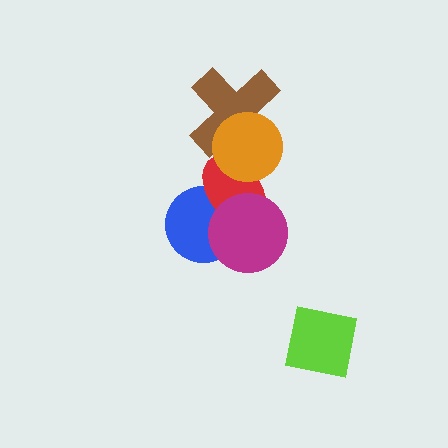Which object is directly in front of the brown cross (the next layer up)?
The red ellipse is directly in front of the brown cross.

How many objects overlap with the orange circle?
2 objects overlap with the orange circle.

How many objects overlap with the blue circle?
2 objects overlap with the blue circle.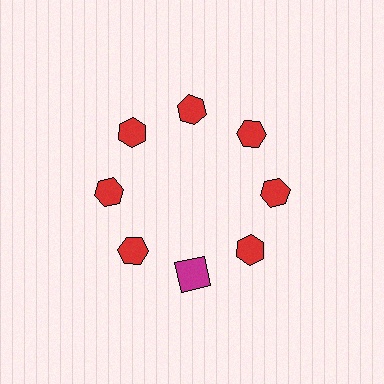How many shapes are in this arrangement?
There are 8 shapes arranged in a ring pattern.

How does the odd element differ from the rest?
It differs in both color (magenta instead of red) and shape (square instead of hexagon).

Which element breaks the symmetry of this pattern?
The magenta square at roughly the 6 o'clock position breaks the symmetry. All other shapes are red hexagons.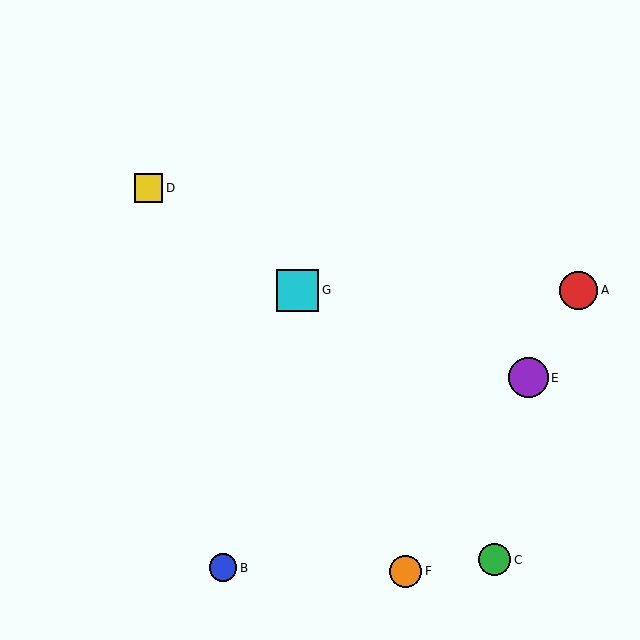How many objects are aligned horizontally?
2 objects (A, G) are aligned horizontally.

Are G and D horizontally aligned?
No, G is at y≈290 and D is at y≈188.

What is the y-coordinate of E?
Object E is at y≈378.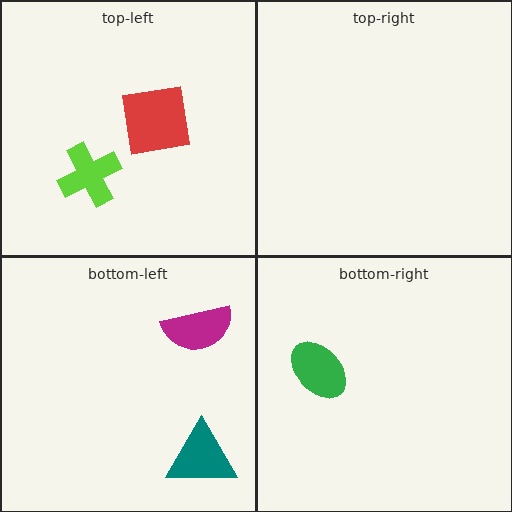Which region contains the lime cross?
The top-left region.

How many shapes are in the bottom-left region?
2.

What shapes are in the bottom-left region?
The teal triangle, the magenta semicircle.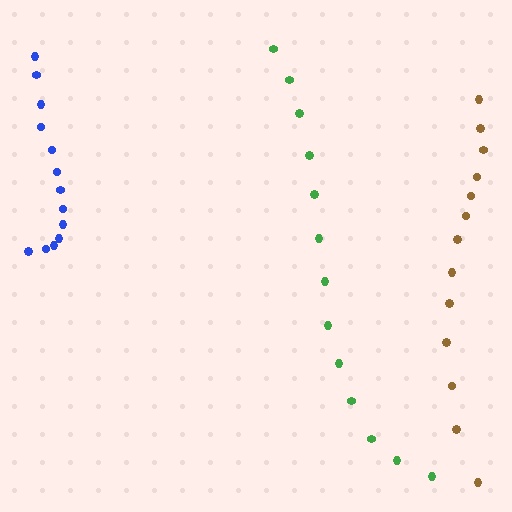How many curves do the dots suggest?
There are 3 distinct paths.